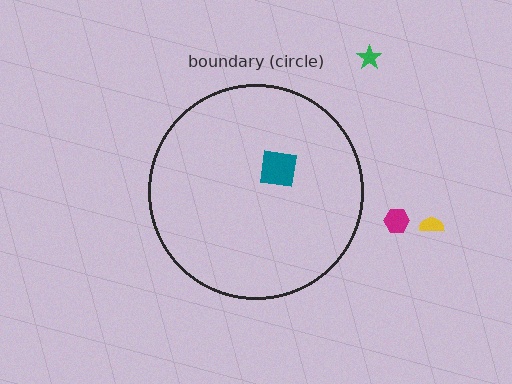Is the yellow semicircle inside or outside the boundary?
Outside.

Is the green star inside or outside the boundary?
Outside.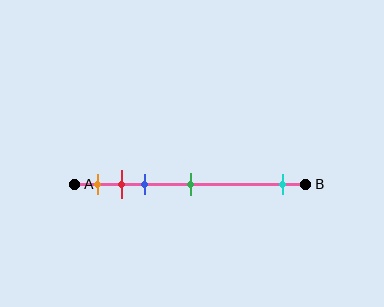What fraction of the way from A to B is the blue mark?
The blue mark is approximately 30% (0.3) of the way from A to B.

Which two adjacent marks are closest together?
The red and blue marks are the closest adjacent pair.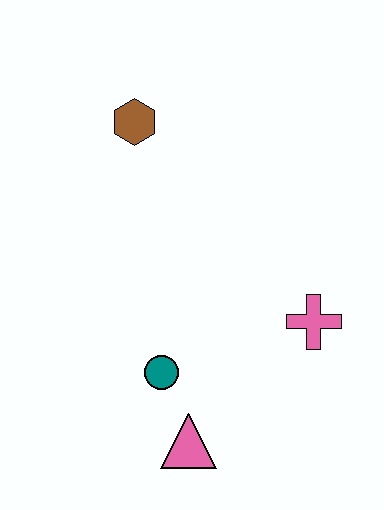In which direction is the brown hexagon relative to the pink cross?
The brown hexagon is above the pink cross.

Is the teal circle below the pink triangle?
No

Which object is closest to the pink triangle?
The teal circle is closest to the pink triangle.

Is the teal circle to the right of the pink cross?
No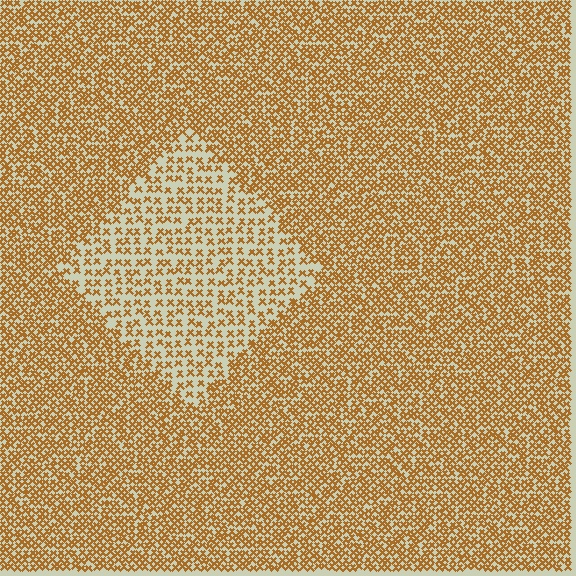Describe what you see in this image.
The image contains small brown elements arranged at two different densities. A diamond-shaped region is visible where the elements are less densely packed than the surrounding area.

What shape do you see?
I see a diamond.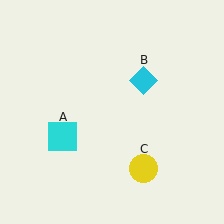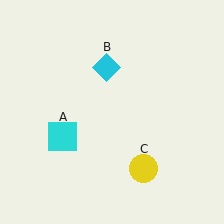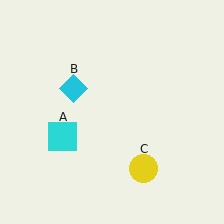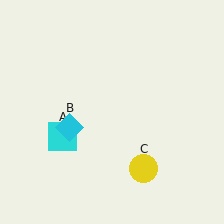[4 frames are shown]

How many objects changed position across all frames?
1 object changed position: cyan diamond (object B).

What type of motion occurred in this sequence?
The cyan diamond (object B) rotated counterclockwise around the center of the scene.